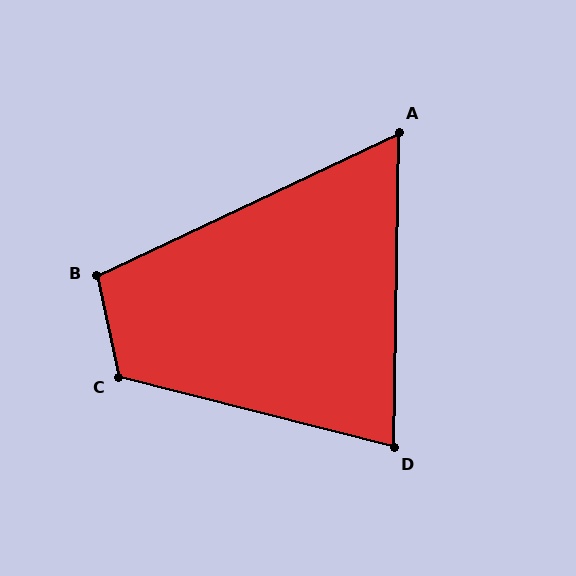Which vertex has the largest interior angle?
C, at approximately 116 degrees.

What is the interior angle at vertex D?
Approximately 77 degrees (acute).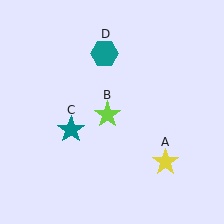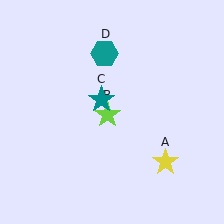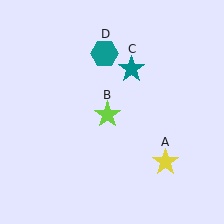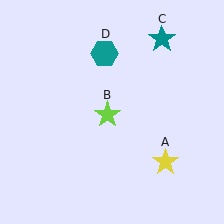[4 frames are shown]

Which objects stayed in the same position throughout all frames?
Yellow star (object A) and lime star (object B) and teal hexagon (object D) remained stationary.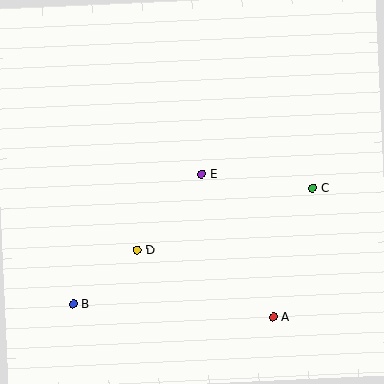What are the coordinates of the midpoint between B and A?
The midpoint between B and A is at (173, 311).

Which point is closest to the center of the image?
Point E at (202, 174) is closest to the center.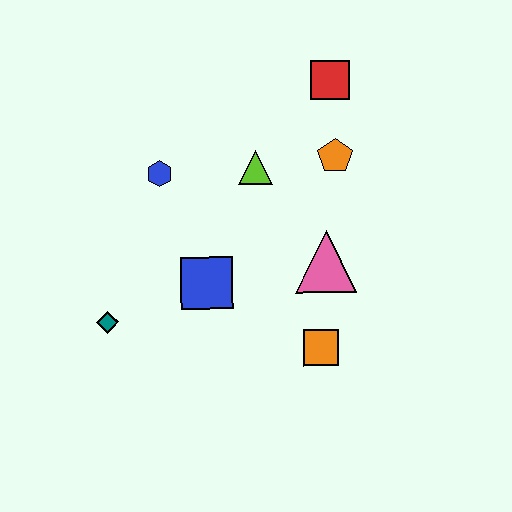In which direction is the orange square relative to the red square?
The orange square is below the red square.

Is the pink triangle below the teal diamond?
No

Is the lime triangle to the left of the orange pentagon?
Yes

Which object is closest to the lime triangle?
The orange pentagon is closest to the lime triangle.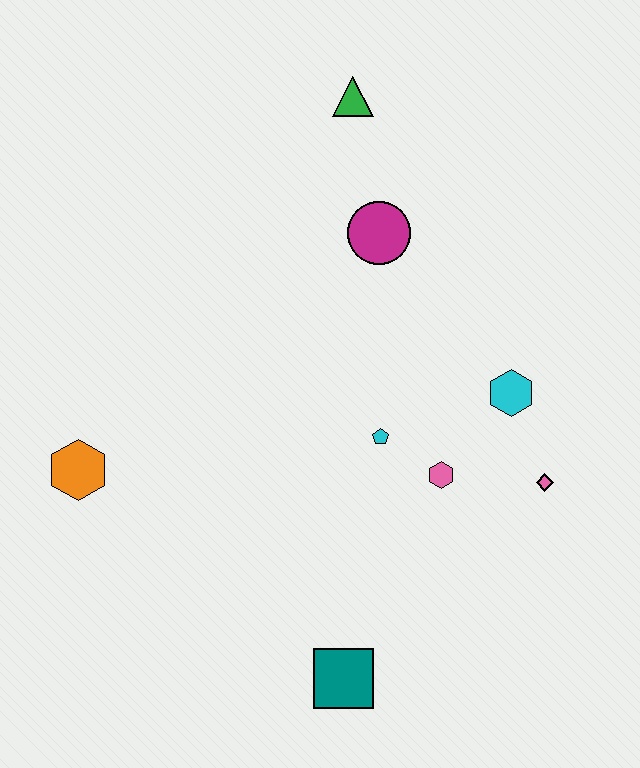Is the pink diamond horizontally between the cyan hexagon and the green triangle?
No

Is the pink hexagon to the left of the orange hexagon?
No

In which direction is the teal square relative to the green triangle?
The teal square is below the green triangle.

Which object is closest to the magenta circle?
The green triangle is closest to the magenta circle.